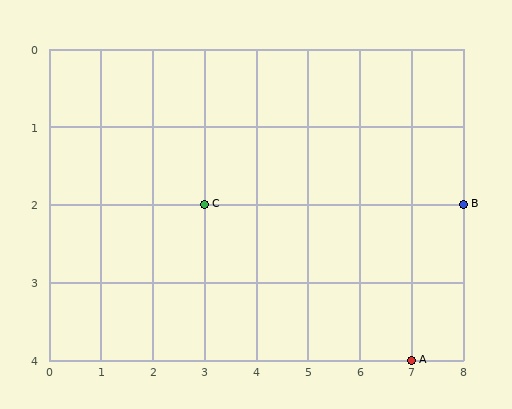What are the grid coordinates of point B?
Point B is at grid coordinates (8, 2).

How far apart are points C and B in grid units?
Points C and B are 5 columns apart.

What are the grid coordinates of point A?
Point A is at grid coordinates (7, 4).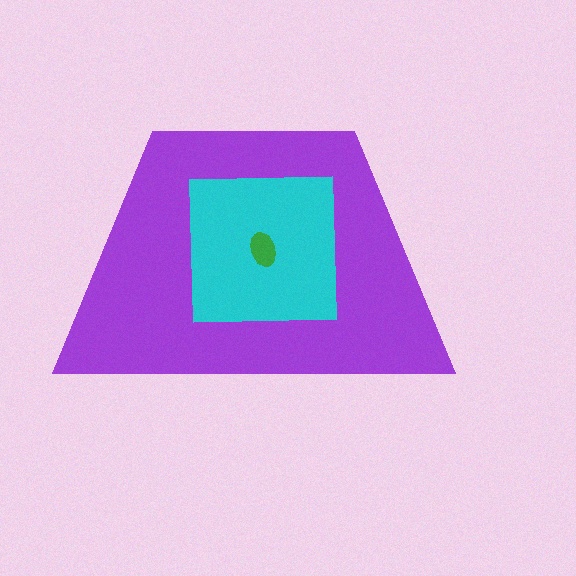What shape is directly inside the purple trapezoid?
The cyan square.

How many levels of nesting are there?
3.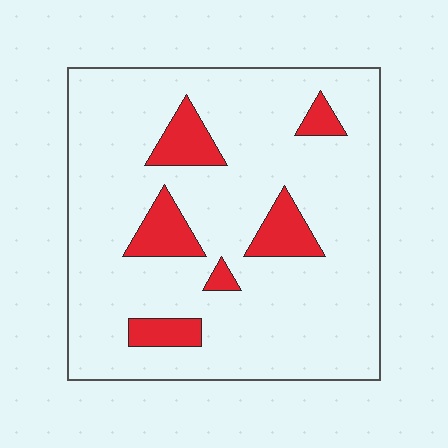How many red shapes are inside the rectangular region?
6.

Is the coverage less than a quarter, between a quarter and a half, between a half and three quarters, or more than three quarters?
Less than a quarter.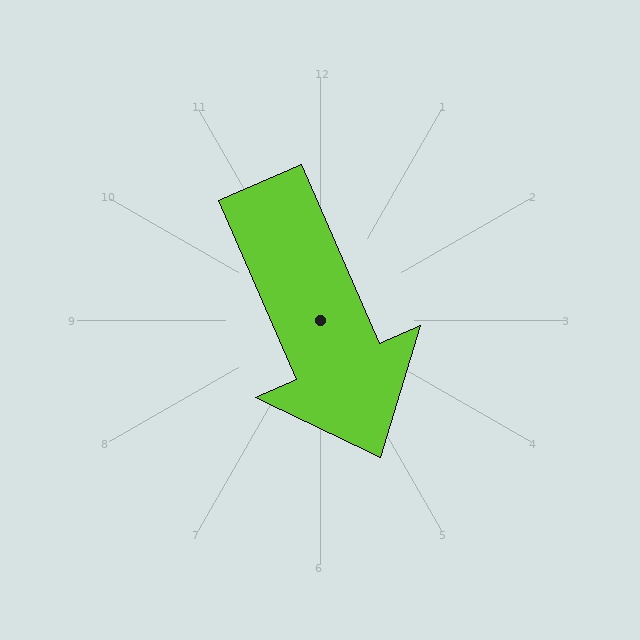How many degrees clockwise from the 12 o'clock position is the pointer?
Approximately 156 degrees.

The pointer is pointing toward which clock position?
Roughly 5 o'clock.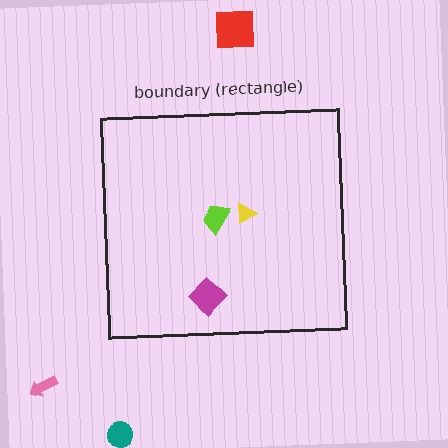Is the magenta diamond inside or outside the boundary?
Inside.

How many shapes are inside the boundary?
3 inside, 3 outside.